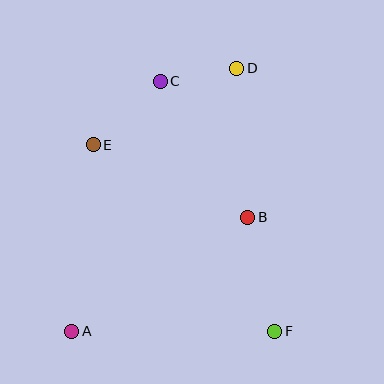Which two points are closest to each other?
Points C and D are closest to each other.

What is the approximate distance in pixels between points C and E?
The distance between C and E is approximately 92 pixels.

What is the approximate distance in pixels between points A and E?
The distance between A and E is approximately 188 pixels.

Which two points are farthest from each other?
Points A and D are farthest from each other.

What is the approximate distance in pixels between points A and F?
The distance between A and F is approximately 203 pixels.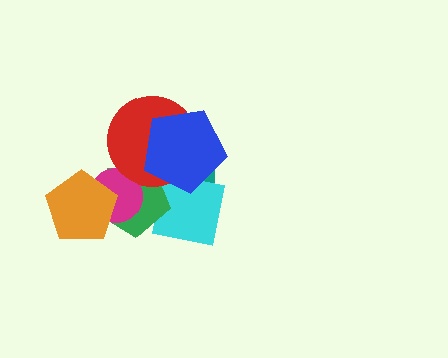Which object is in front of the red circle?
The blue pentagon is in front of the red circle.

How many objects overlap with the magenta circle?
3 objects overlap with the magenta circle.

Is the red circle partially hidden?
Yes, it is partially covered by another shape.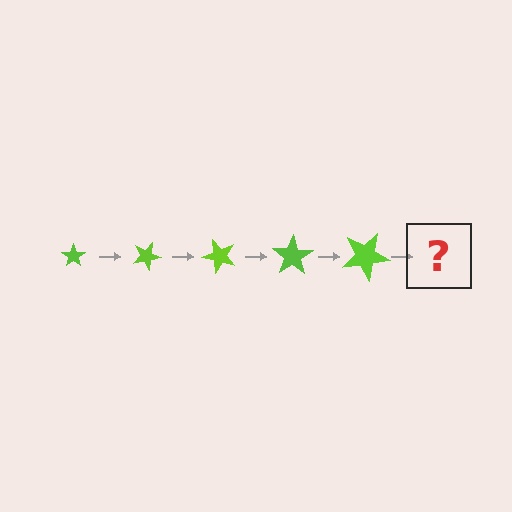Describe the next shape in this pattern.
It should be a star, larger than the previous one and rotated 125 degrees from the start.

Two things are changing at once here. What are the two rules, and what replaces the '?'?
The two rules are that the star grows larger each step and it rotates 25 degrees each step. The '?' should be a star, larger than the previous one and rotated 125 degrees from the start.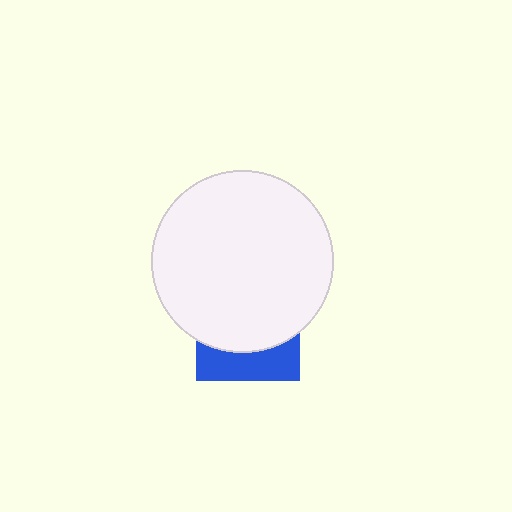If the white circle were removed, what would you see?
You would see the complete blue square.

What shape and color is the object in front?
The object in front is a white circle.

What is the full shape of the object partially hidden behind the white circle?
The partially hidden object is a blue square.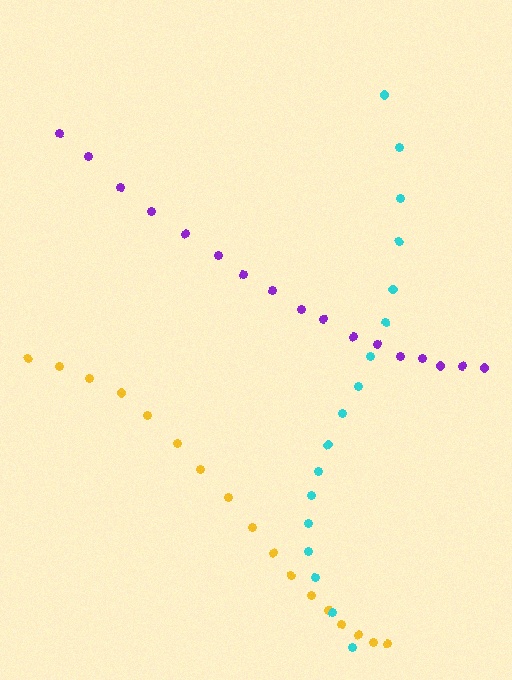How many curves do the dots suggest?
There are 3 distinct paths.